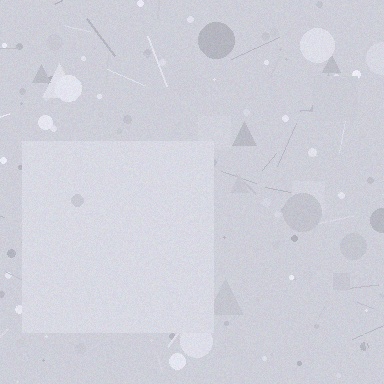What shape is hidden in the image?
A square is hidden in the image.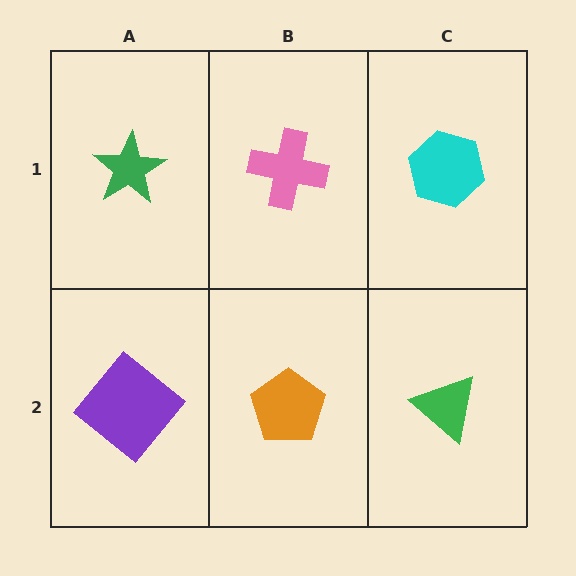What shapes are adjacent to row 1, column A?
A purple diamond (row 2, column A), a pink cross (row 1, column B).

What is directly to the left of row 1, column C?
A pink cross.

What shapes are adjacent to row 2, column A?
A green star (row 1, column A), an orange pentagon (row 2, column B).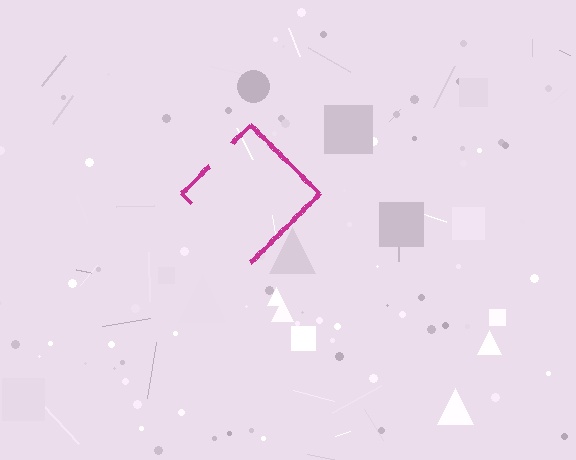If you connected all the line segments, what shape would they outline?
They would outline a diamond.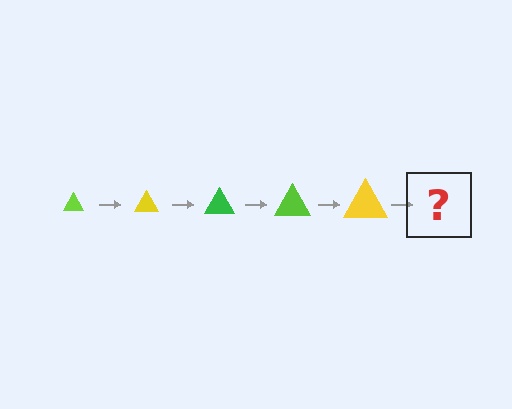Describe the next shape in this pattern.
It should be a green triangle, larger than the previous one.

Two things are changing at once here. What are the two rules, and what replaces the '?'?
The two rules are that the triangle grows larger each step and the color cycles through lime, yellow, and green. The '?' should be a green triangle, larger than the previous one.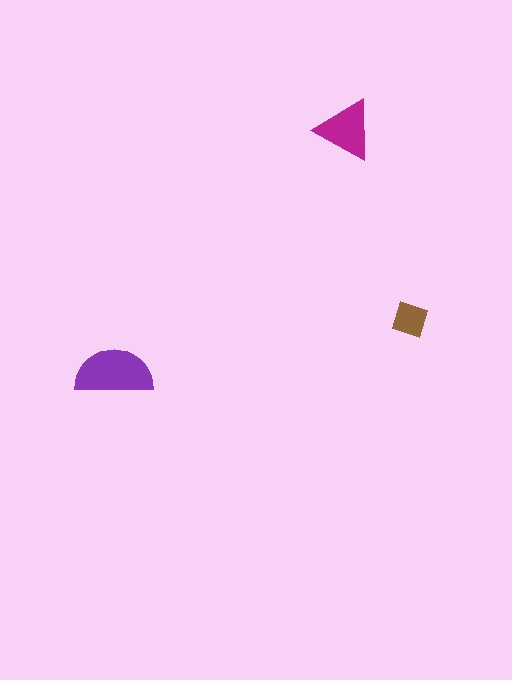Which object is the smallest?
The brown diamond.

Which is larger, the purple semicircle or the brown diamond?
The purple semicircle.